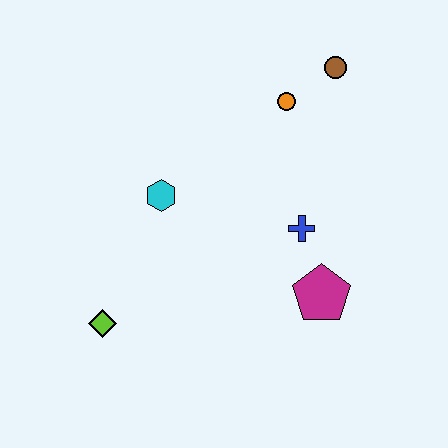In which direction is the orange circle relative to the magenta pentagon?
The orange circle is above the magenta pentagon.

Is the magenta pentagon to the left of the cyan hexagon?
No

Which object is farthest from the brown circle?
The lime diamond is farthest from the brown circle.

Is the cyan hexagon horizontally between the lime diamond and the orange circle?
Yes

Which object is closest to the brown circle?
The orange circle is closest to the brown circle.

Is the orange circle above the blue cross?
Yes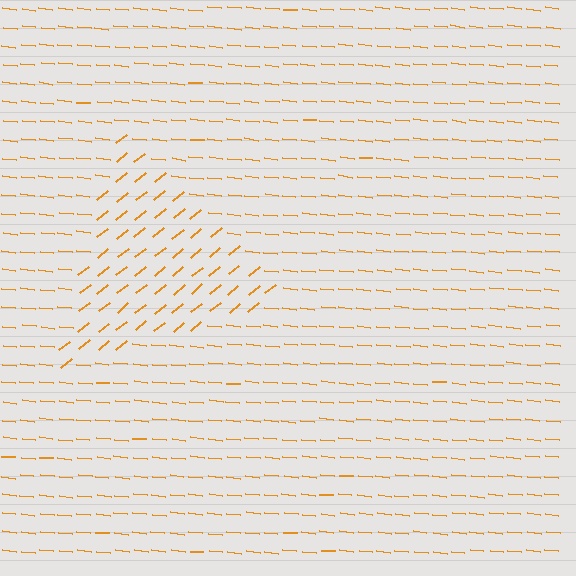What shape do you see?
I see a triangle.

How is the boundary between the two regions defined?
The boundary is defined purely by a change in line orientation (approximately 45 degrees difference). All lines are the same color and thickness.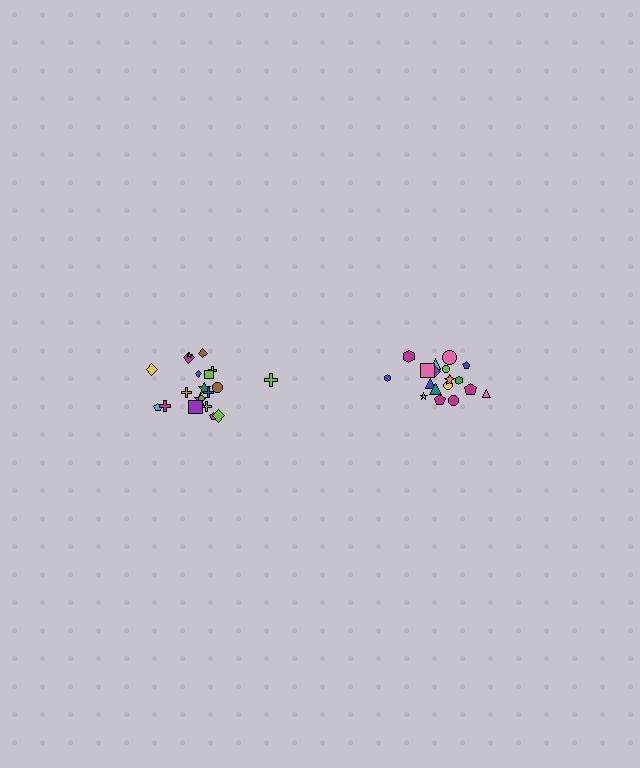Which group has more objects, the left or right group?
The left group.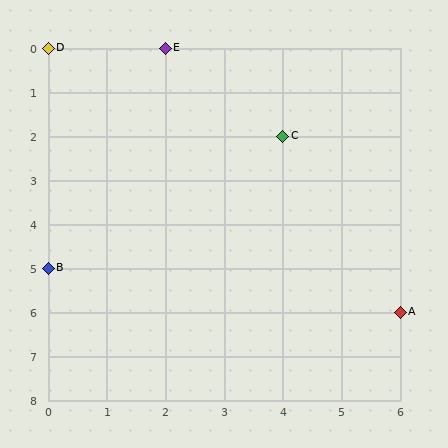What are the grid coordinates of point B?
Point B is at grid coordinates (0, 5).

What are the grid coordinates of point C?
Point C is at grid coordinates (4, 2).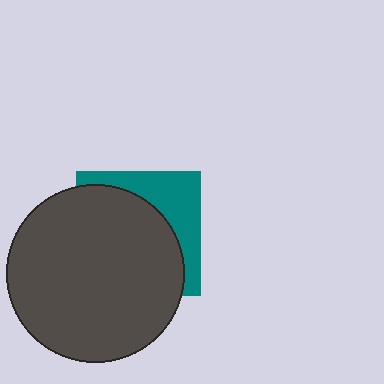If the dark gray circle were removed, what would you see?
You would see the complete teal square.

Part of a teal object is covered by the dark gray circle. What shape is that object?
It is a square.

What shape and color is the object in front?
The object in front is a dark gray circle.